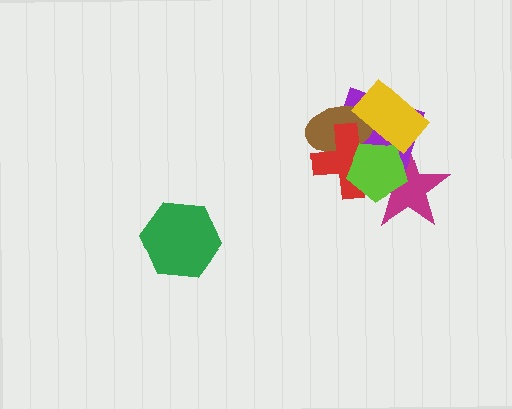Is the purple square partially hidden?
Yes, it is partially covered by another shape.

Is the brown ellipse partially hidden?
Yes, it is partially covered by another shape.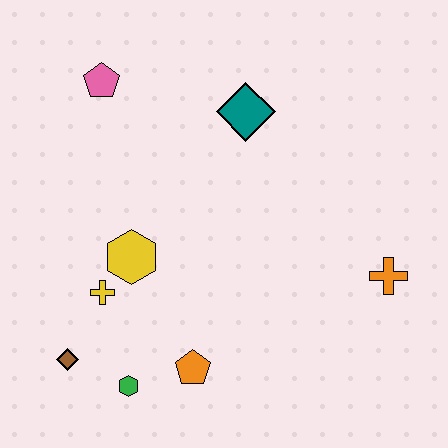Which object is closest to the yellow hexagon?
The yellow cross is closest to the yellow hexagon.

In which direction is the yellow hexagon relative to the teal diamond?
The yellow hexagon is below the teal diamond.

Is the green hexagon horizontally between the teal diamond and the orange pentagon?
No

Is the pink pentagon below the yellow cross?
No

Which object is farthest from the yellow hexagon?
The orange cross is farthest from the yellow hexagon.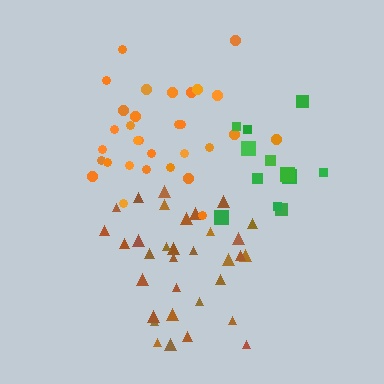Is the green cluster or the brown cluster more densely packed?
Green.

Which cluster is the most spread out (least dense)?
Brown.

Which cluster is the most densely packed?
Orange.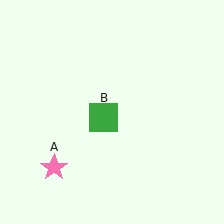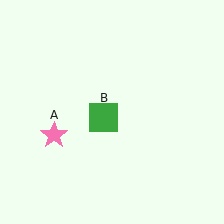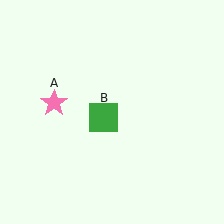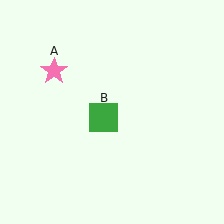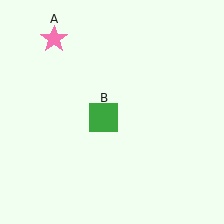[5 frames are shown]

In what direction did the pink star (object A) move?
The pink star (object A) moved up.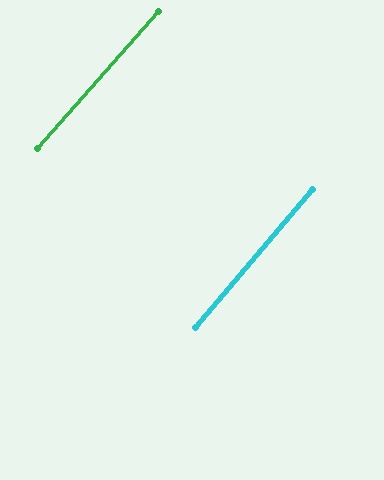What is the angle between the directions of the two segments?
Approximately 1 degree.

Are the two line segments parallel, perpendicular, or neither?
Parallel — their directions differ by only 1.1°.